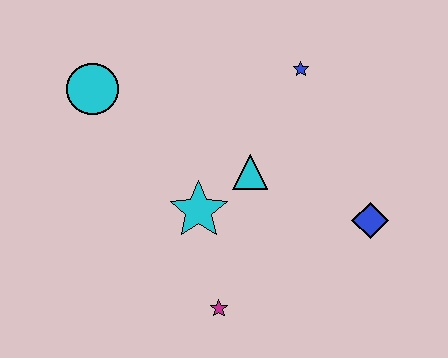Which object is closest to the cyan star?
The cyan triangle is closest to the cyan star.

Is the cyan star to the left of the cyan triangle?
Yes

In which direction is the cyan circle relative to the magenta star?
The cyan circle is above the magenta star.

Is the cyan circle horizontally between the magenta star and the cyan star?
No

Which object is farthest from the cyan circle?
The blue diamond is farthest from the cyan circle.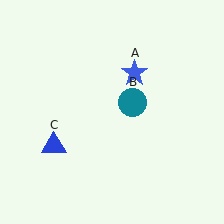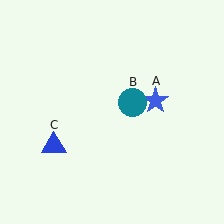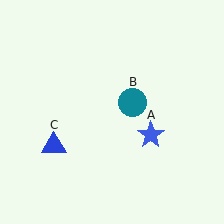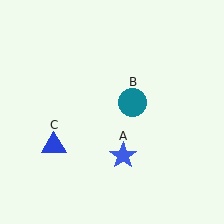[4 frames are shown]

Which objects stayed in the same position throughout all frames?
Teal circle (object B) and blue triangle (object C) remained stationary.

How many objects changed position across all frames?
1 object changed position: blue star (object A).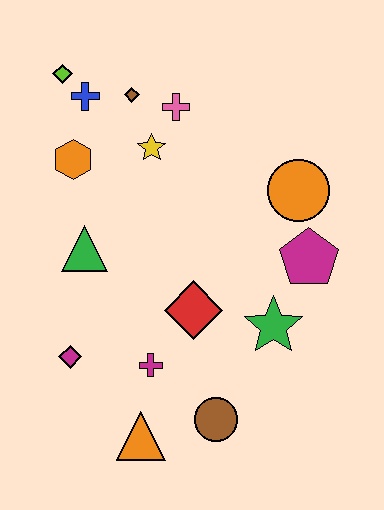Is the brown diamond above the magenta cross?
Yes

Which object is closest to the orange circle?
The magenta pentagon is closest to the orange circle.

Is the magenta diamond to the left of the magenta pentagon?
Yes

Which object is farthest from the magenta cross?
The lime diamond is farthest from the magenta cross.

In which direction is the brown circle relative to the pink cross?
The brown circle is below the pink cross.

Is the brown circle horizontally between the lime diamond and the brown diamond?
No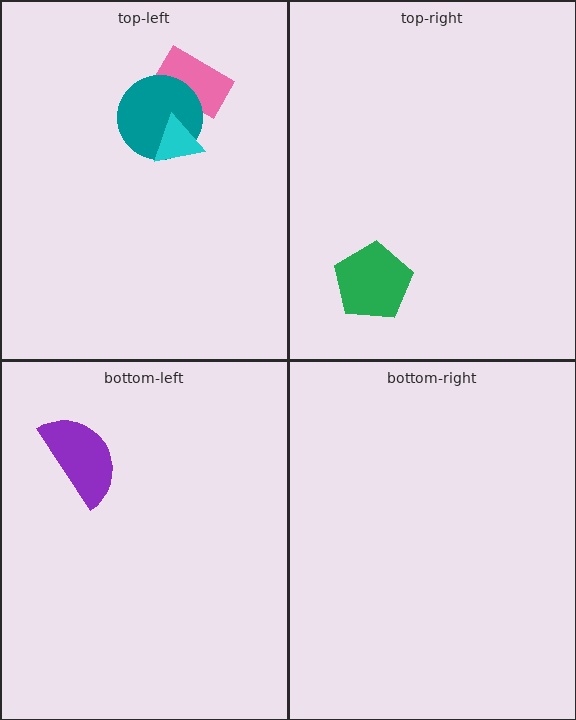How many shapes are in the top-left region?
3.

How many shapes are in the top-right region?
1.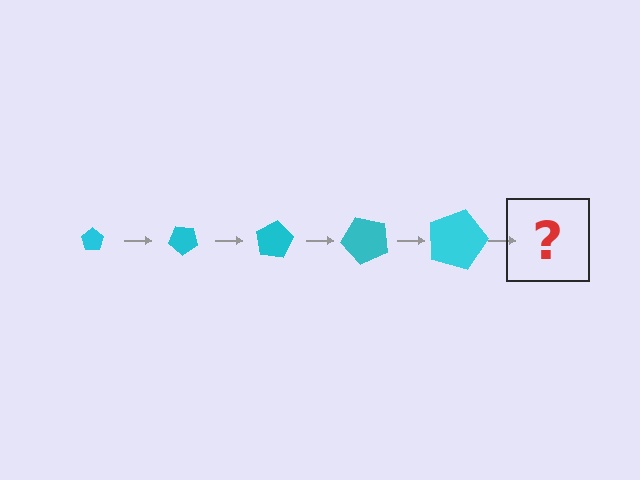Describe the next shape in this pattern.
It should be a pentagon, larger than the previous one and rotated 200 degrees from the start.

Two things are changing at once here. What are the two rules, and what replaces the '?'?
The two rules are that the pentagon grows larger each step and it rotates 40 degrees each step. The '?' should be a pentagon, larger than the previous one and rotated 200 degrees from the start.